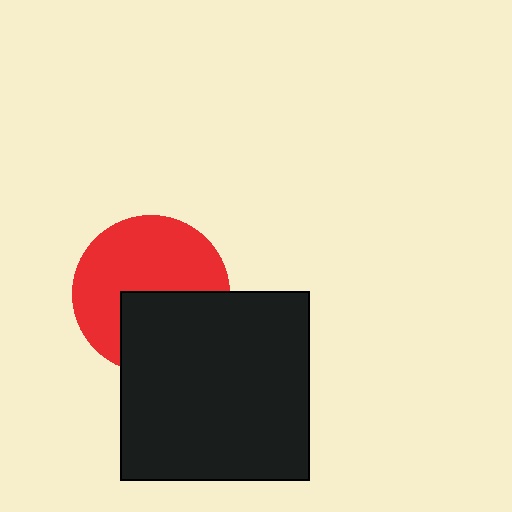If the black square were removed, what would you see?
You would see the complete red circle.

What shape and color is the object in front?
The object in front is a black square.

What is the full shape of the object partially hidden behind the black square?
The partially hidden object is a red circle.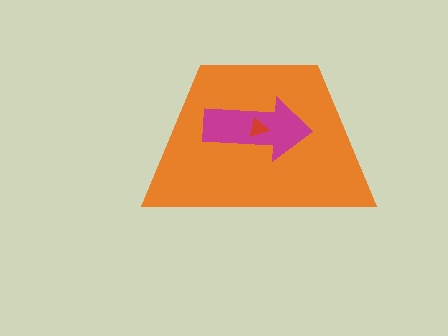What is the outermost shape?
The orange trapezoid.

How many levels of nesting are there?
3.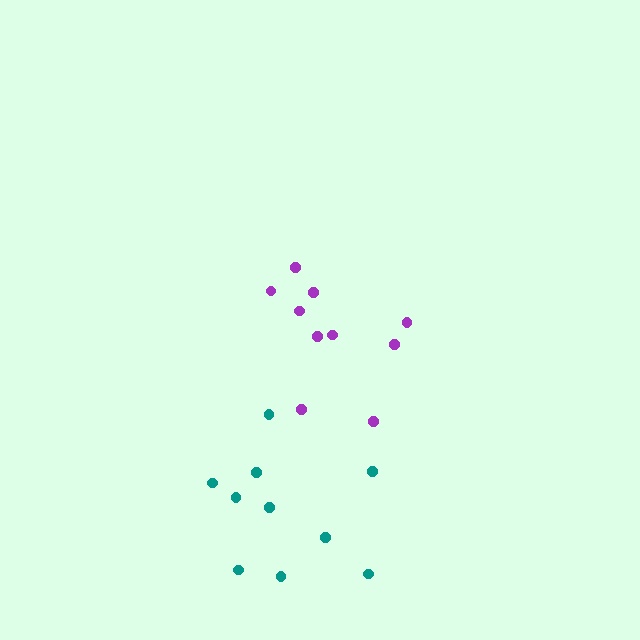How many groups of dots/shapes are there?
There are 2 groups.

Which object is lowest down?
The teal cluster is bottommost.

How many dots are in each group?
Group 1: 10 dots, Group 2: 10 dots (20 total).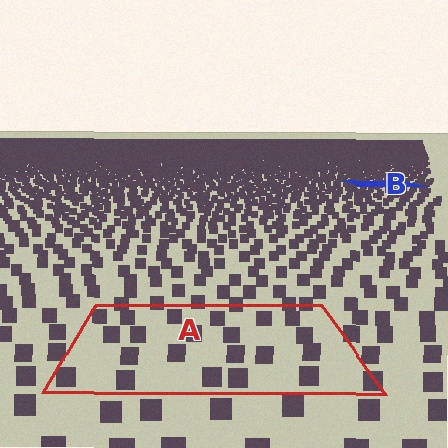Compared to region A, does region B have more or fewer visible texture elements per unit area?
Region B has more texture elements per unit area — they are packed more densely because it is farther away.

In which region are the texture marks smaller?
The texture marks are smaller in region B, because it is farther away.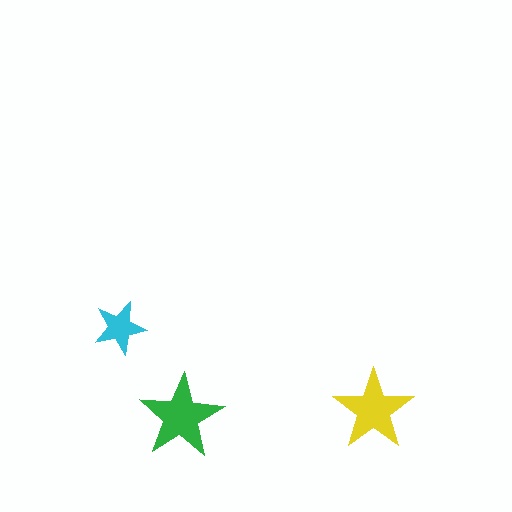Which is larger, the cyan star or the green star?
The green one.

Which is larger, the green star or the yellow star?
The green one.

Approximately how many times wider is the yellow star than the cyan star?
About 1.5 times wider.